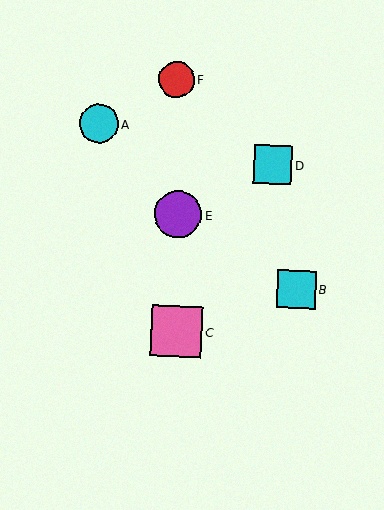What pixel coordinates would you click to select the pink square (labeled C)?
Click at (177, 331) to select the pink square C.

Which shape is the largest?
The pink square (labeled C) is the largest.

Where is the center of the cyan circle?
The center of the cyan circle is at (99, 124).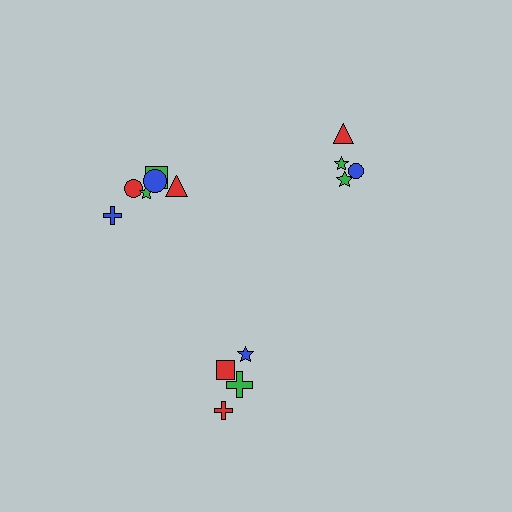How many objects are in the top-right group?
There are 4 objects.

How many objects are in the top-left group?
There are 6 objects.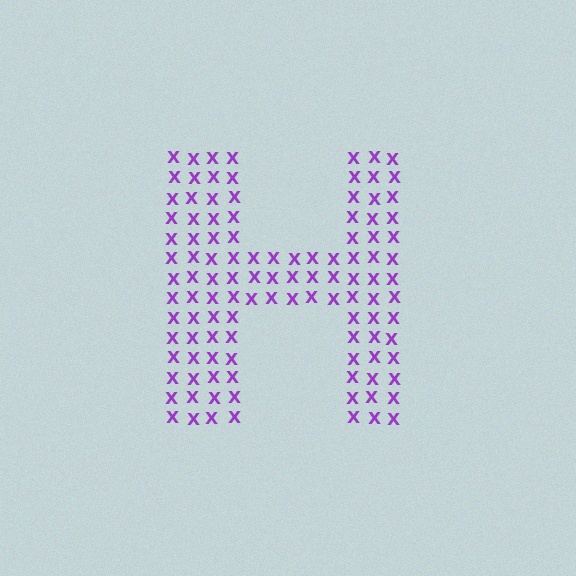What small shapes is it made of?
It is made of small letter X's.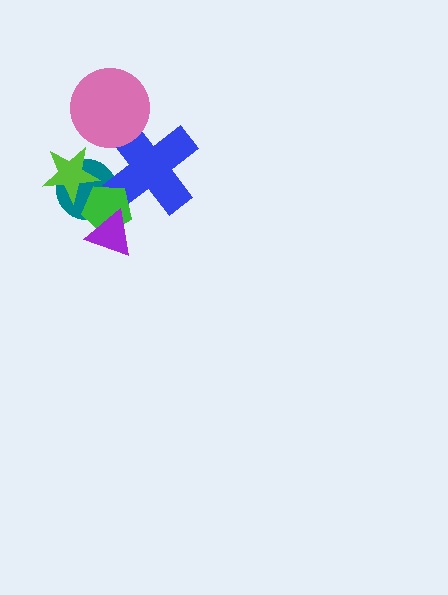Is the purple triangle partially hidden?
No, no other shape covers it.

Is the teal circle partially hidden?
Yes, it is partially covered by another shape.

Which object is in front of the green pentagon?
The purple triangle is in front of the green pentagon.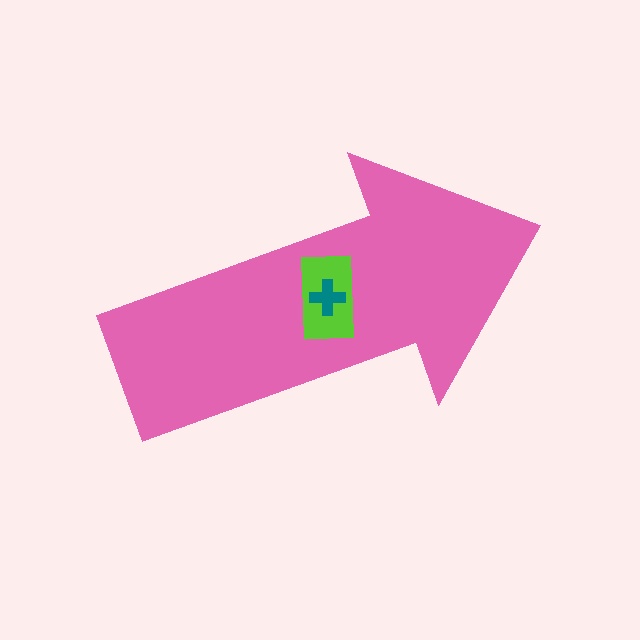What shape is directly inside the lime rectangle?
The teal cross.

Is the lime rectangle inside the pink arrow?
Yes.